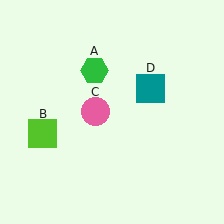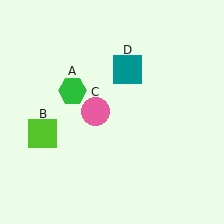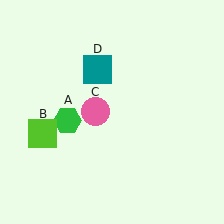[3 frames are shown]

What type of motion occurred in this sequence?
The green hexagon (object A), teal square (object D) rotated counterclockwise around the center of the scene.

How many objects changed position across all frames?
2 objects changed position: green hexagon (object A), teal square (object D).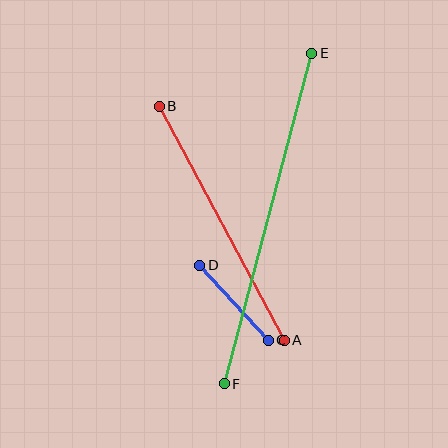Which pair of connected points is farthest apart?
Points E and F are farthest apart.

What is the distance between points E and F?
The distance is approximately 342 pixels.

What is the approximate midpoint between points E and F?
The midpoint is at approximately (268, 219) pixels.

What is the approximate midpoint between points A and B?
The midpoint is at approximately (222, 223) pixels.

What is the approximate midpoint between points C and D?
The midpoint is at approximately (234, 303) pixels.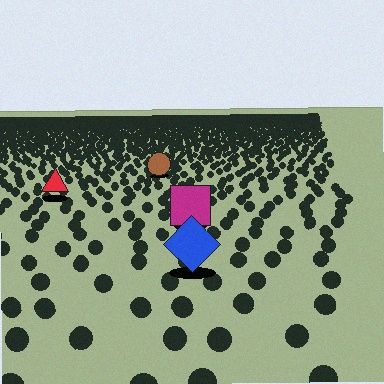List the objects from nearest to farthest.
From nearest to farthest: the blue diamond, the magenta square, the red triangle, the brown circle.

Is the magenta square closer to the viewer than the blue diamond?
No. The blue diamond is closer — you can tell from the texture gradient: the ground texture is coarser near it.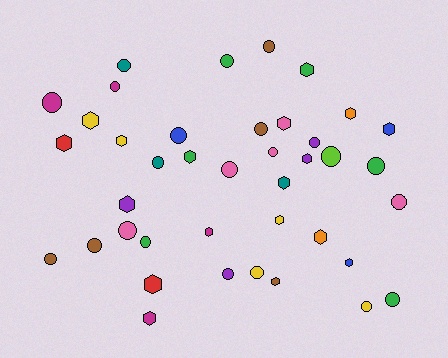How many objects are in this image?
There are 40 objects.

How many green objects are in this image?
There are 6 green objects.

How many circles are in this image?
There are 22 circles.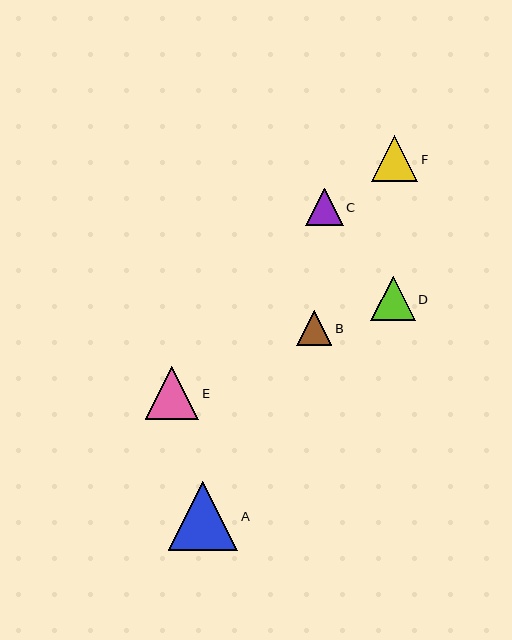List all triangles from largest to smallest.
From largest to smallest: A, E, F, D, C, B.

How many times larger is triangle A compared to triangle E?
Triangle A is approximately 1.3 times the size of triangle E.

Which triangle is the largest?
Triangle A is the largest with a size of approximately 69 pixels.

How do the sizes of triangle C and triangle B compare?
Triangle C and triangle B are approximately the same size.